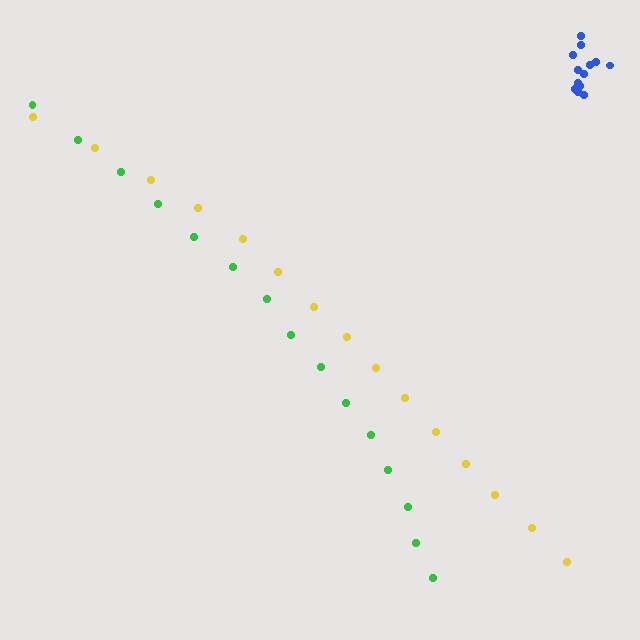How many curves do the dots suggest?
There are 3 distinct paths.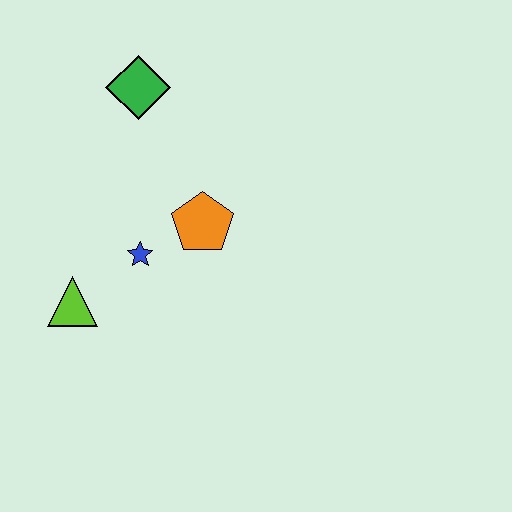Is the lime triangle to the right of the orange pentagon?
No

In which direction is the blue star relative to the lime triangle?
The blue star is to the right of the lime triangle.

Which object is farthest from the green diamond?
The lime triangle is farthest from the green diamond.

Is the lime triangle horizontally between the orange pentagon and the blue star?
No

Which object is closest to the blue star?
The orange pentagon is closest to the blue star.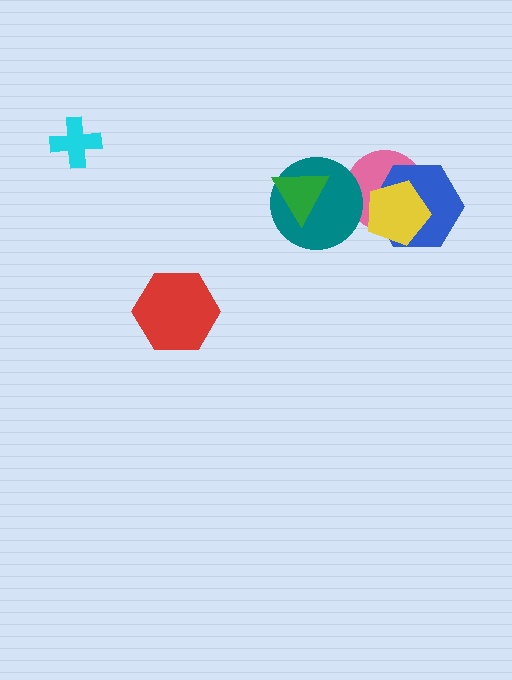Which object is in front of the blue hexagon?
The yellow pentagon is in front of the blue hexagon.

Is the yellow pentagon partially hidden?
No, no other shape covers it.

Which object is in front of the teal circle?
The green triangle is in front of the teal circle.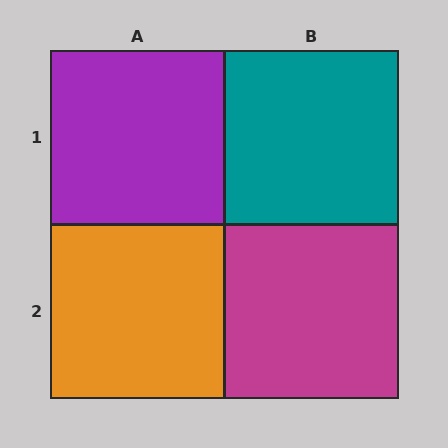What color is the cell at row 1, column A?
Purple.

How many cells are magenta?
1 cell is magenta.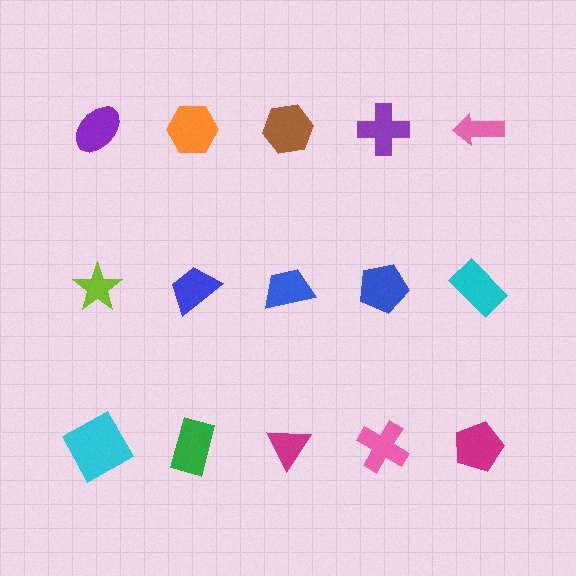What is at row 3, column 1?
A cyan square.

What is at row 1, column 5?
A pink arrow.